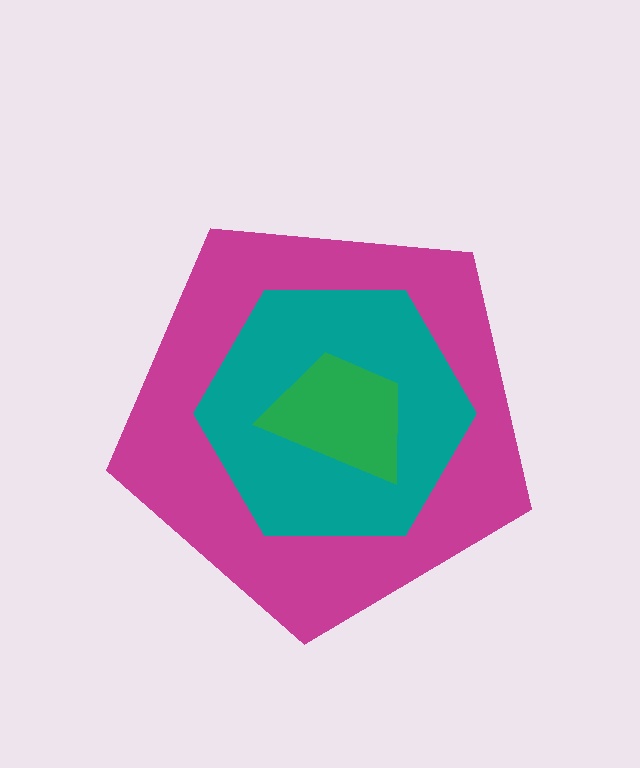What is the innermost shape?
The green trapezoid.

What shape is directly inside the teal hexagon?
The green trapezoid.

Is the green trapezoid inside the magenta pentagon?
Yes.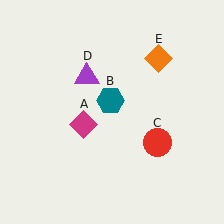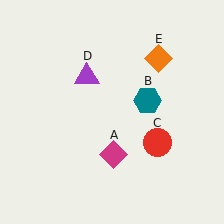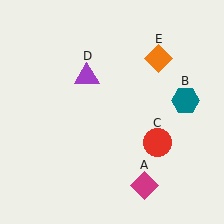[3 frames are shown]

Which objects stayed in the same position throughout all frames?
Red circle (object C) and purple triangle (object D) and orange diamond (object E) remained stationary.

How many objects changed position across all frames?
2 objects changed position: magenta diamond (object A), teal hexagon (object B).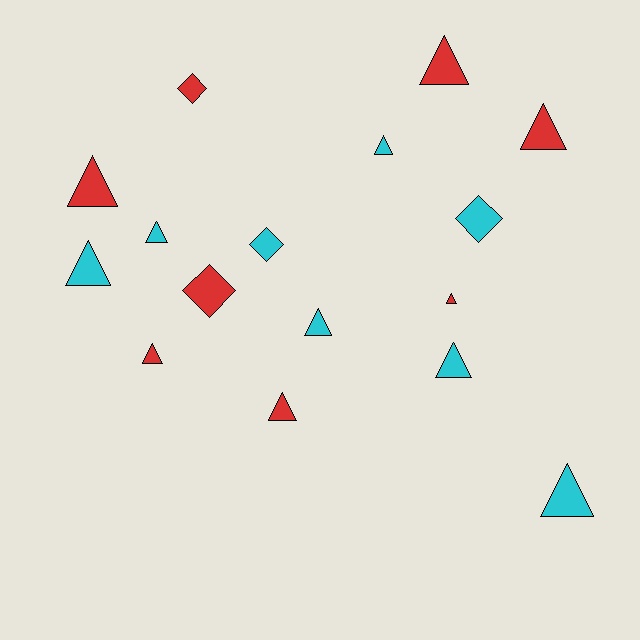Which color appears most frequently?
Cyan, with 8 objects.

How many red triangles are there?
There are 6 red triangles.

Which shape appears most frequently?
Triangle, with 12 objects.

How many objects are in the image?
There are 16 objects.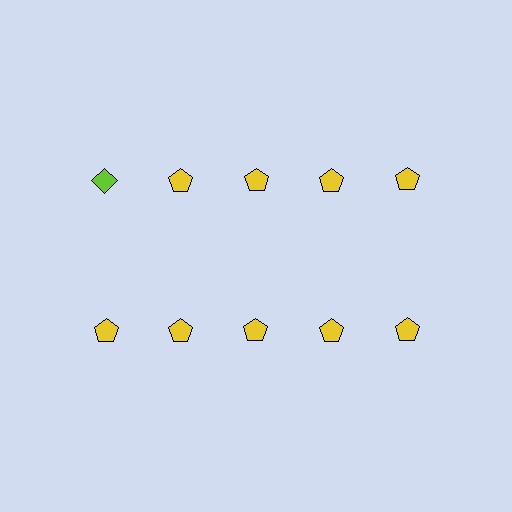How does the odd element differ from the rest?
It differs in both color (lime instead of yellow) and shape (diamond instead of pentagon).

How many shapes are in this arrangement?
There are 10 shapes arranged in a grid pattern.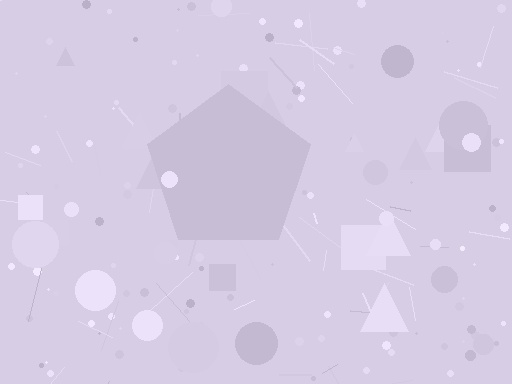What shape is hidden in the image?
A pentagon is hidden in the image.